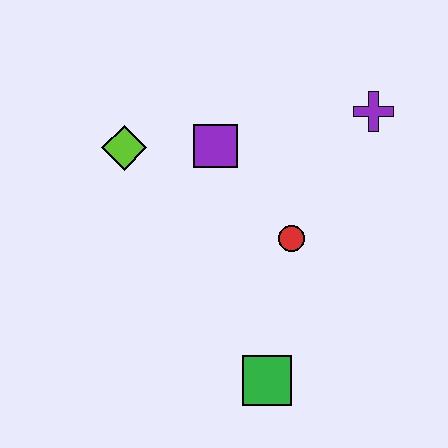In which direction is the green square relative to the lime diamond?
The green square is below the lime diamond.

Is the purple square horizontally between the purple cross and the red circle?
No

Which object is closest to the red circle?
The purple square is closest to the red circle.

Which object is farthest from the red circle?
The lime diamond is farthest from the red circle.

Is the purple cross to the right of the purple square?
Yes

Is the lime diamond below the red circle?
No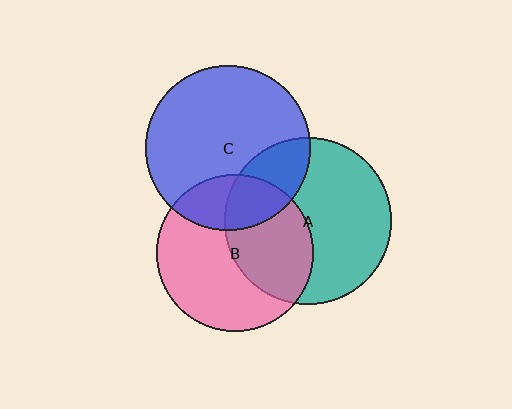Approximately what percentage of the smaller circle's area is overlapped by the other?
Approximately 25%.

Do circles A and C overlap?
Yes.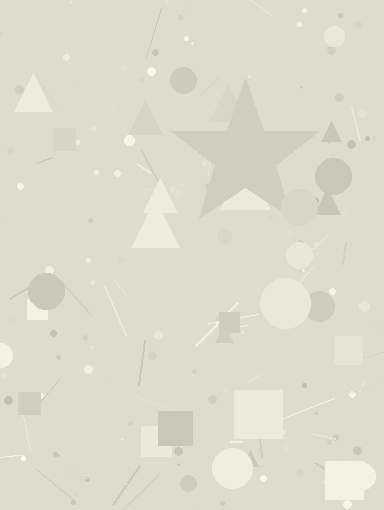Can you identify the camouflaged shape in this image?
The camouflaged shape is a star.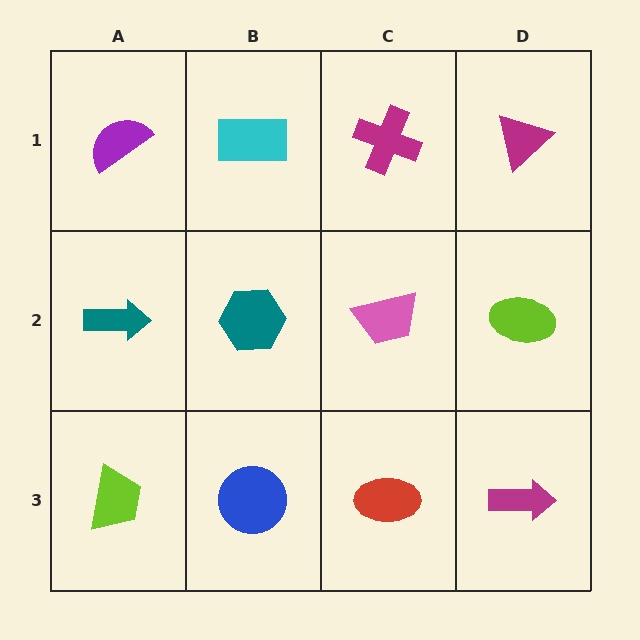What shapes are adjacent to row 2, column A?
A purple semicircle (row 1, column A), a lime trapezoid (row 3, column A), a teal hexagon (row 2, column B).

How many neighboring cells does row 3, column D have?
2.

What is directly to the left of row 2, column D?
A pink trapezoid.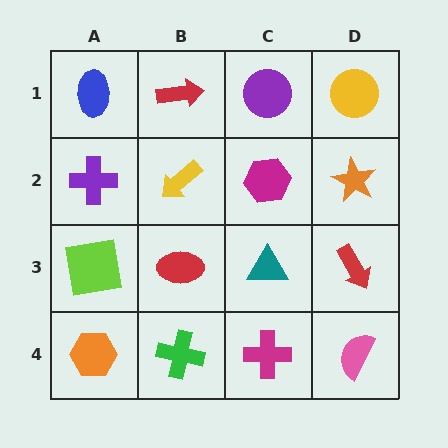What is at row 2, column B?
A yellow arrow.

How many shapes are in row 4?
4 shapes.